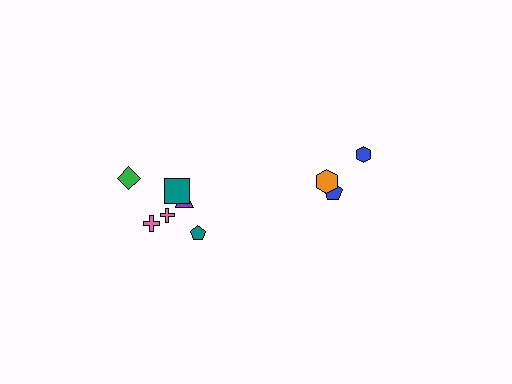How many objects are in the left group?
There are 6 objects.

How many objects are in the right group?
There are 3 objects.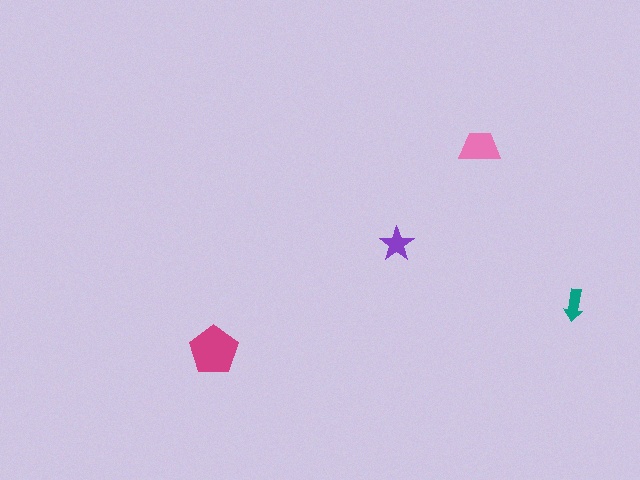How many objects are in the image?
There are 4 objects in the image.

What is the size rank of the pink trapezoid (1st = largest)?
2nd.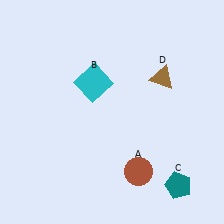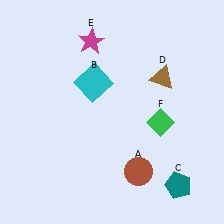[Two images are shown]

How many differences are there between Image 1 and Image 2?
There are 2 differences between the two images.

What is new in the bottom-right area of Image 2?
A green diamond (F) was added in the bottom-right area of Image 2.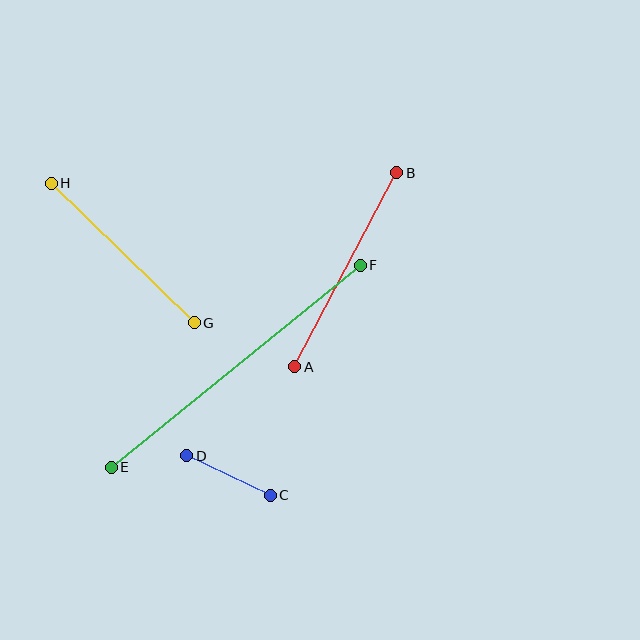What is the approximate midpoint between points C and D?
The midpoint is at approximately (228, 476) pixels.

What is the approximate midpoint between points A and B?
The midpoint is at approximately (346, 270) pixels.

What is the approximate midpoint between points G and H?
The midpoint is at approximately (123, 253) pixels.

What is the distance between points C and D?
The distance is approximately 92 pixels.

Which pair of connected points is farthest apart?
Points E and F are farthest apart.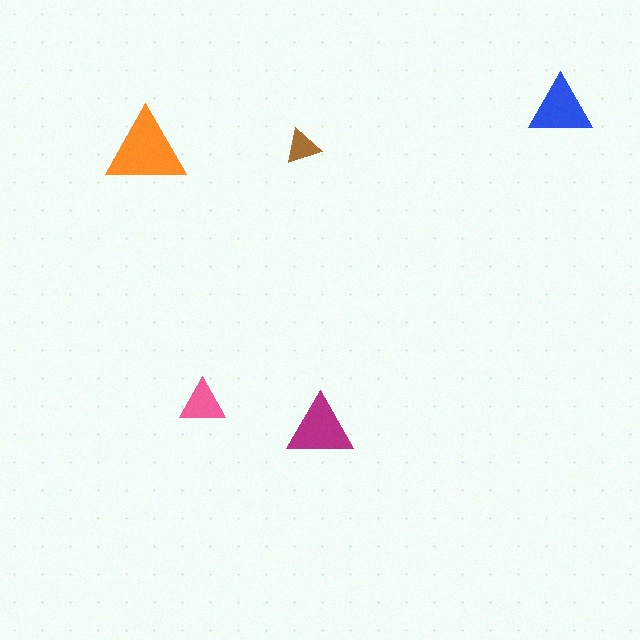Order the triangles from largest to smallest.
the orange one, the magenta one, the blue one, the pink one, the brown one.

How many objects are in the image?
There are 5 objects in the image.